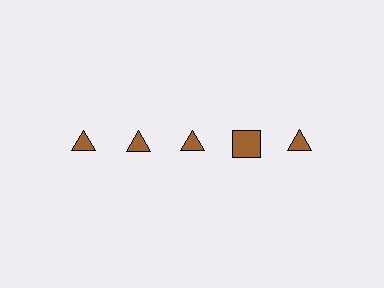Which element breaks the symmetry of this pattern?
The brown square in the top row, second from right column breaks the symmetry. All other shapes are brown triangles.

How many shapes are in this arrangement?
There are 5 shapes arranged in a grid pattern.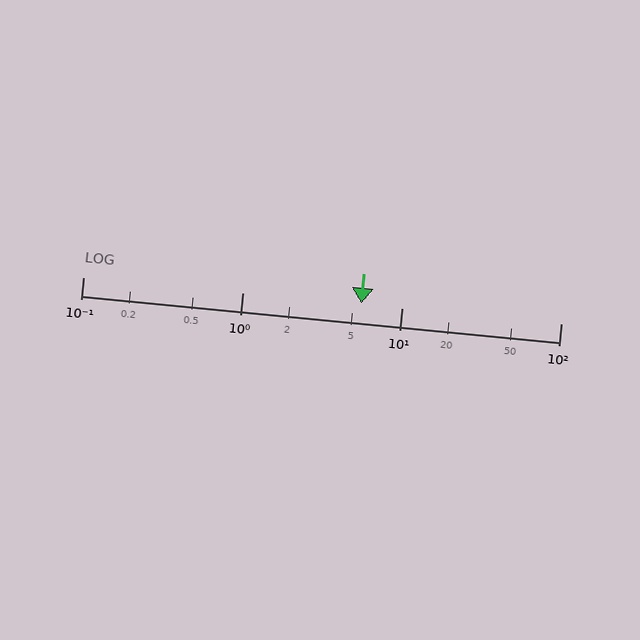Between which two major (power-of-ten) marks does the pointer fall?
The pointer is between 1 and 10.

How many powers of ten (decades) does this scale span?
The scale spans 3 decades, from 0.1 to 100.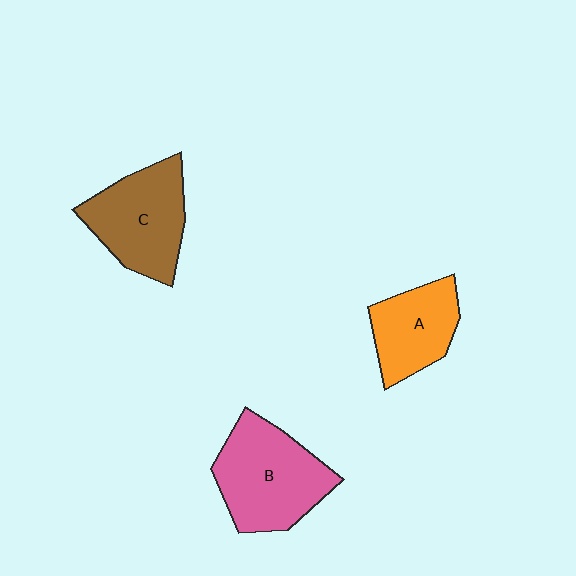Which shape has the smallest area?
Shape A (orange).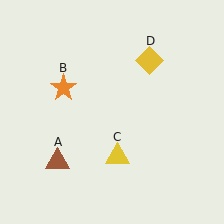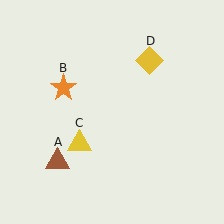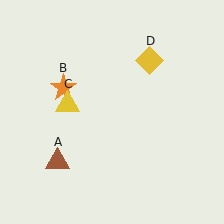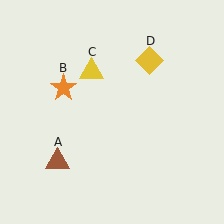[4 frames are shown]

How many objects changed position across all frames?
1 object changed position: yellow triangle (object C).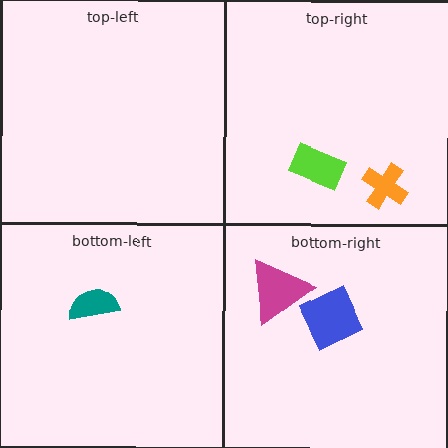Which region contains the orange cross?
The top-right region.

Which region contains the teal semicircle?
The bottom-left region.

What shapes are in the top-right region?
The lime rectangle, the orange cross.